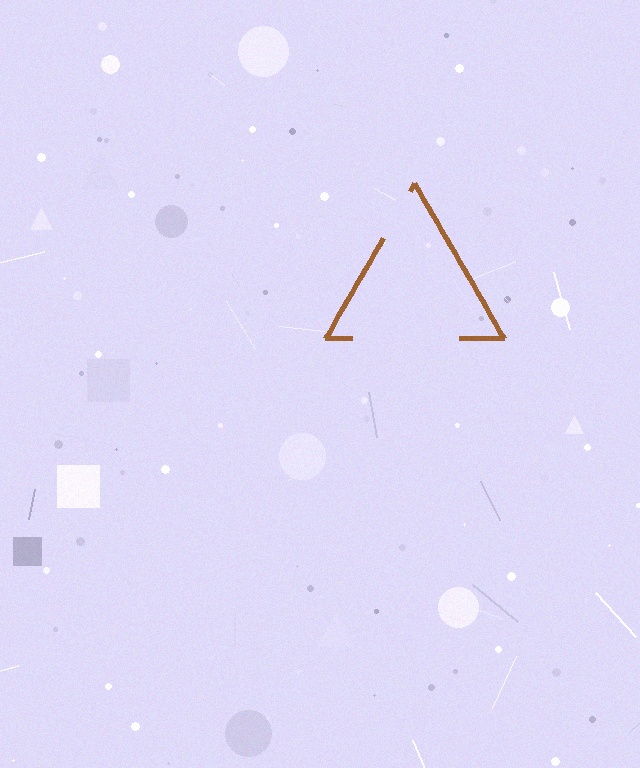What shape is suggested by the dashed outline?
The dashed outline suggests a triangle.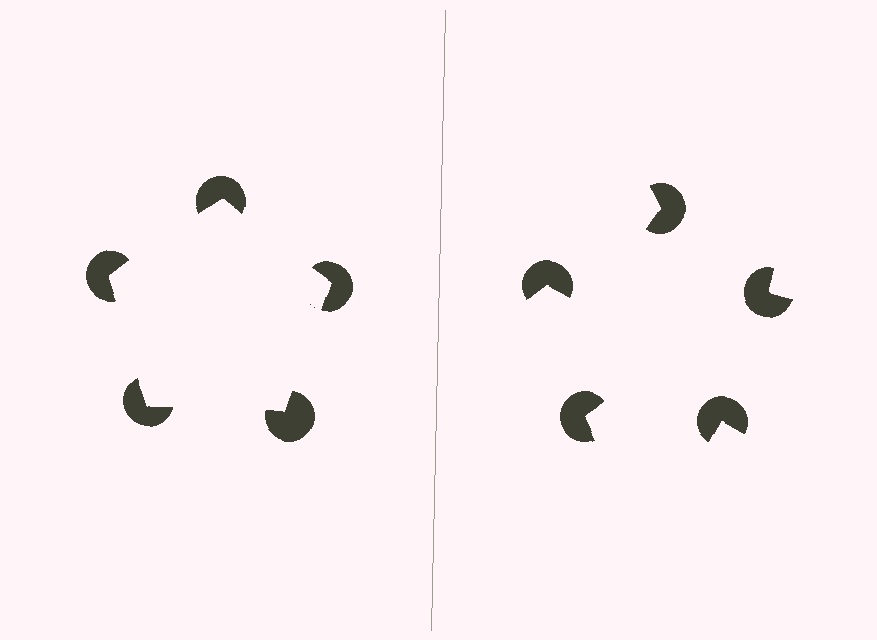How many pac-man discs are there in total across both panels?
10 — 5 on each side.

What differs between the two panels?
The pac-man discs are positioned identically on both sides; only the wedge orientations differ. On the left they align to a pentagon; on the right they are misaligned.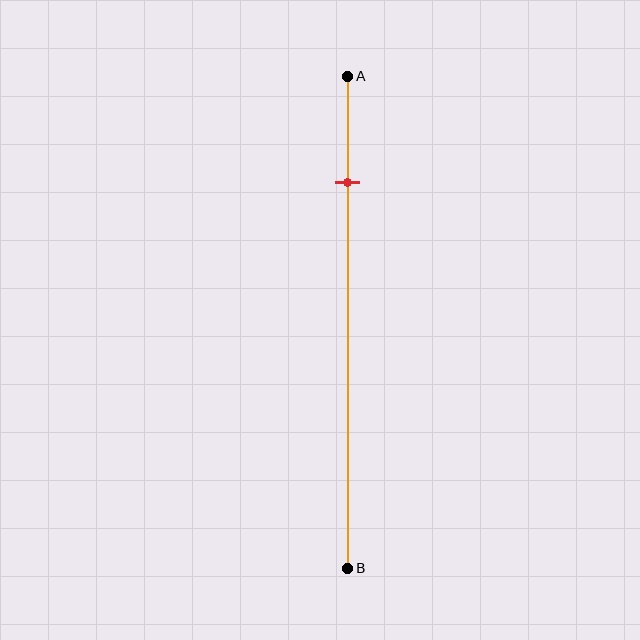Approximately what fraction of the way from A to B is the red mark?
The red mark is approximately 20% of the way from A to B.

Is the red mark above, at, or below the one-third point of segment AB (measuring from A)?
The red mark is above the one-third point of segment AB.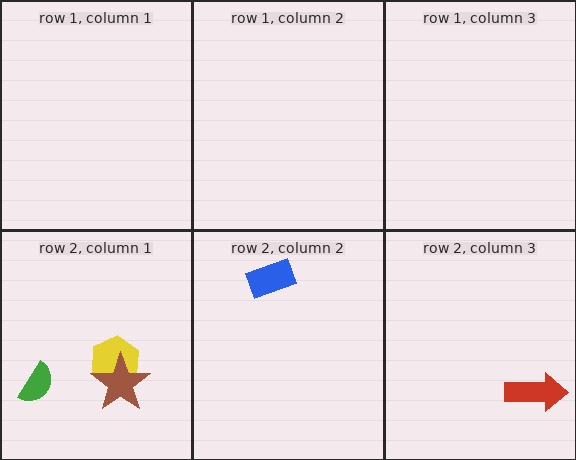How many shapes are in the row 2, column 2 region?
1.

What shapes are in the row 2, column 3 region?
The red arrow.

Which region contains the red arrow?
The row 2, column 3 region.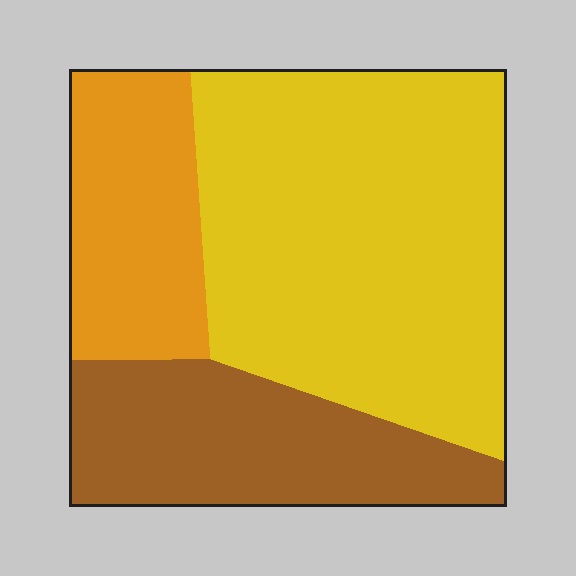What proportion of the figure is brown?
Brown covers 26% of the figure.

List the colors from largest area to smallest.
From largest to smallest: yellow, brown, orange.